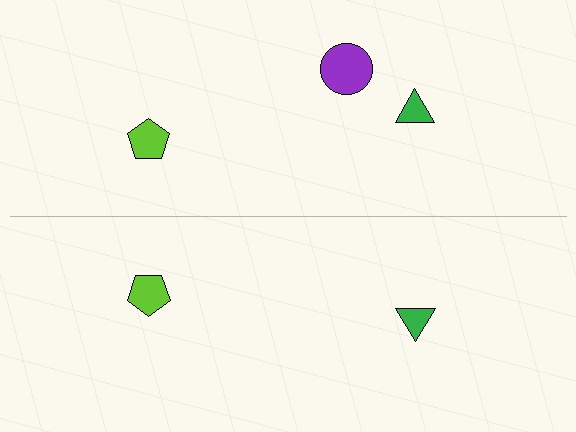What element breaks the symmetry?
A purple circle is missing from the bottom side.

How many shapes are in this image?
There are 5 shapes in this image.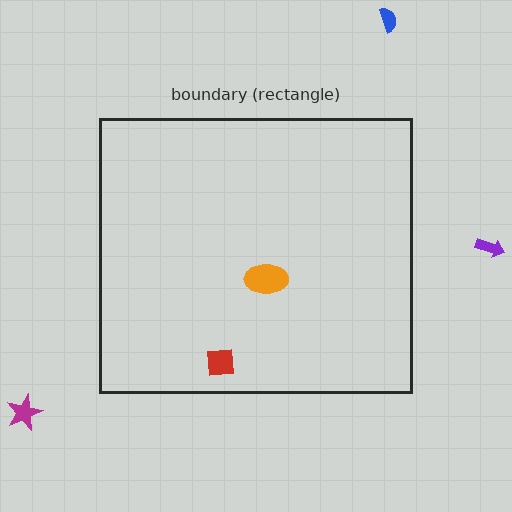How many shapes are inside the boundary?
2 inside, 3 outside.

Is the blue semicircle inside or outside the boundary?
Outside.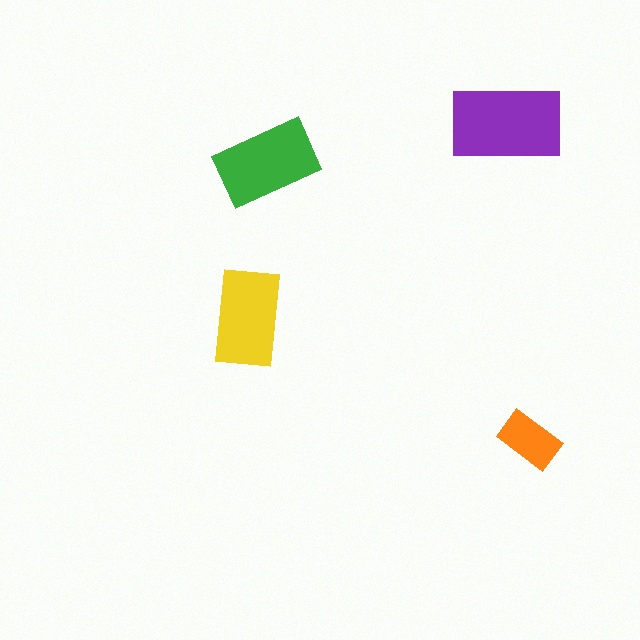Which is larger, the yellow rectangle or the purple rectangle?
The purple one.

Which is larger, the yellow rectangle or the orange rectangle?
The yellow one.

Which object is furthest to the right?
The orange rectangle is rightmost.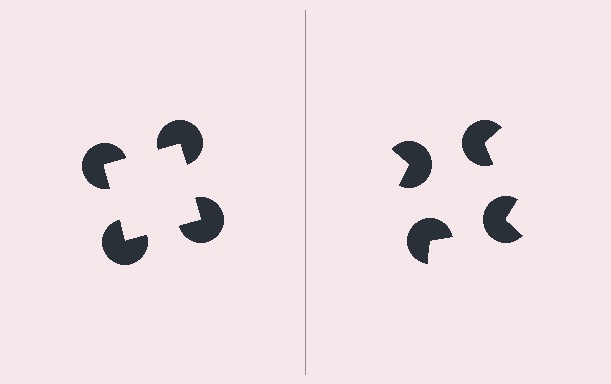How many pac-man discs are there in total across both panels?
8 — 4 on each side.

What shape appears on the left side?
An illusory square.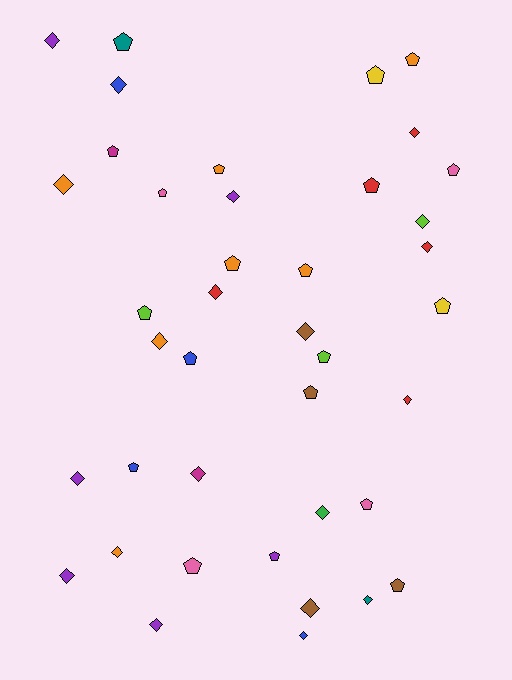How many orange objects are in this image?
There are 7 orange objects.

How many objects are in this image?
There are 40 objects.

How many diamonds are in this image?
There are 20 diamonds.